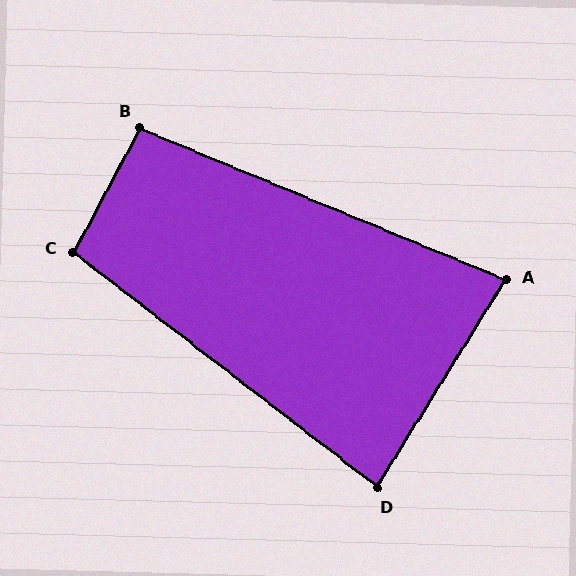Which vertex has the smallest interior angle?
A, at approximately 81 degrees.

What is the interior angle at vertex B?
Approximately 96 degrees (obtuse).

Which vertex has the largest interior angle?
C, at approximately 99 degrees.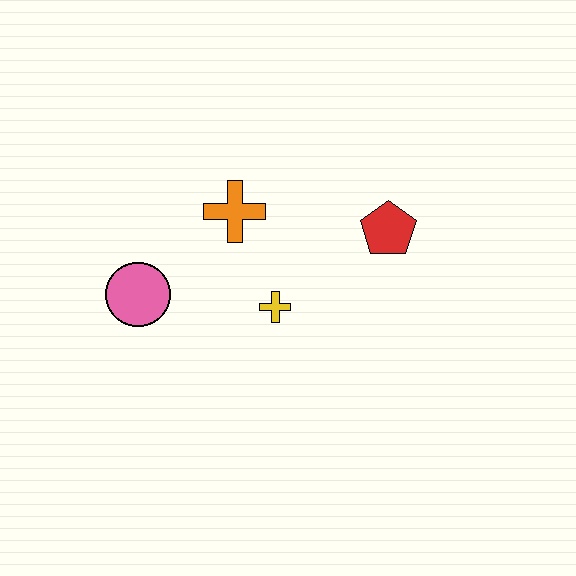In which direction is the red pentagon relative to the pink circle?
The red pentagon is to the right of the pink circle.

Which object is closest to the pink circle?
The orange cross is closest to the pink circle.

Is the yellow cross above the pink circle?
No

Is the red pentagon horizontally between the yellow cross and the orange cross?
No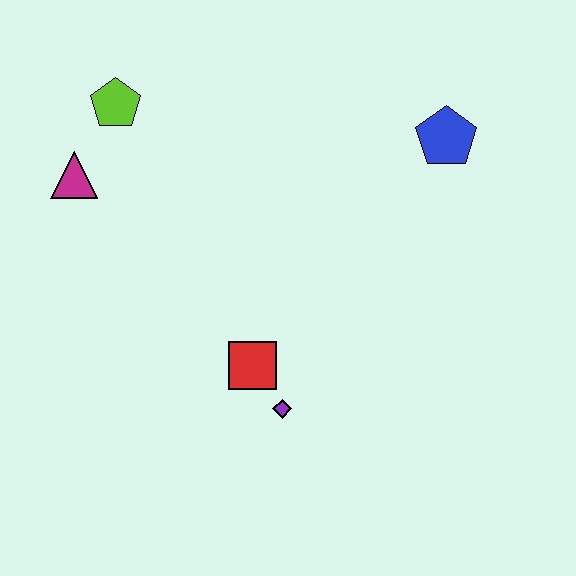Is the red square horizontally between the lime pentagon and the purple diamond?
Yes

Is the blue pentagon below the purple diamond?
No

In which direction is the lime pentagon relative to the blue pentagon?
The lime pentagon is to the left of the blue pentagon.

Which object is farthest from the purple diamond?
The lime pentagon is farthest from the purple diamond.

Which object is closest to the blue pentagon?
The red square is closest to the blue pentagon.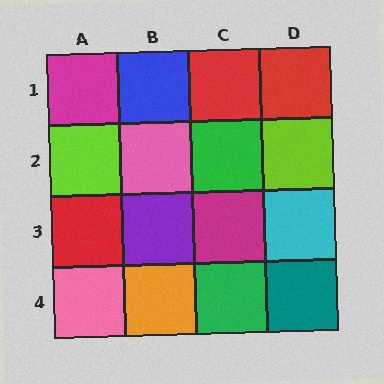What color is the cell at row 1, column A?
Magenta.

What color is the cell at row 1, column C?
Red.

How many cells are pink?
2 cells are pink.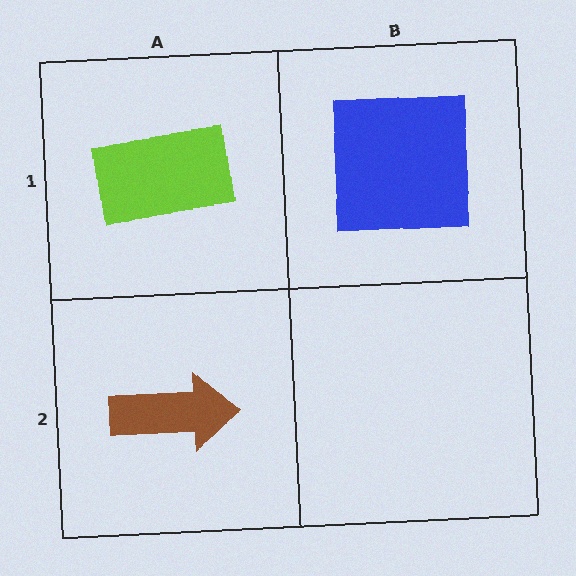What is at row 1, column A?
A lime rectangle.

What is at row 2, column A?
A brown arrow.